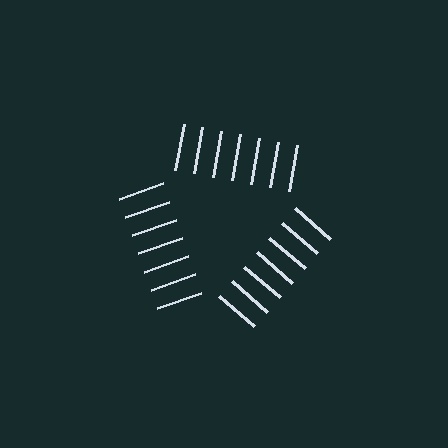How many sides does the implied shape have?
3 sides — the line-ends trace a triangle.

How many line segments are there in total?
21 — 7 along each of the 3 edges.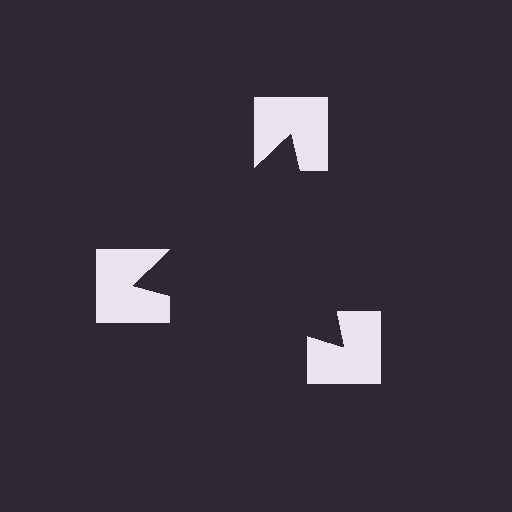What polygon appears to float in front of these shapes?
An illusory triangle — its edges are inferred from the aligned wedge cuts in the notched squares, not physically drawn.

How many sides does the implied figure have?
3 sides.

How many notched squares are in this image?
There are 3 — one at each vertex of the illusory triangle.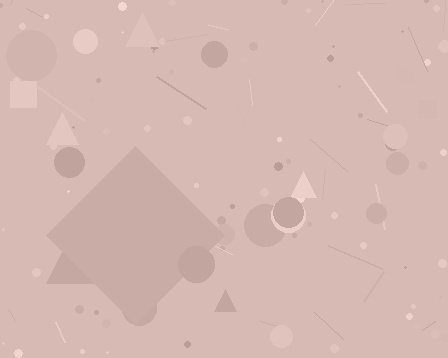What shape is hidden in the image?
A diamond is hidden in the image.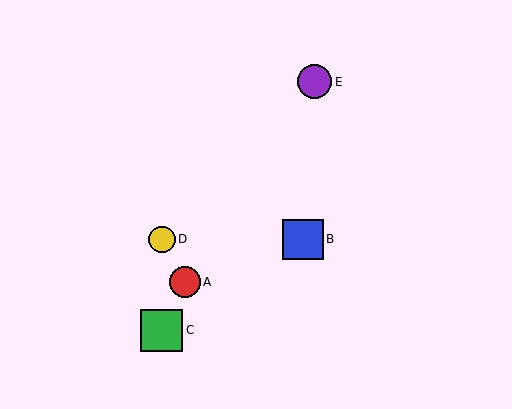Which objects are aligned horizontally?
Objects B, D are aligned horizontally.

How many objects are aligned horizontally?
2 objects (B, D) are aligned horizontally.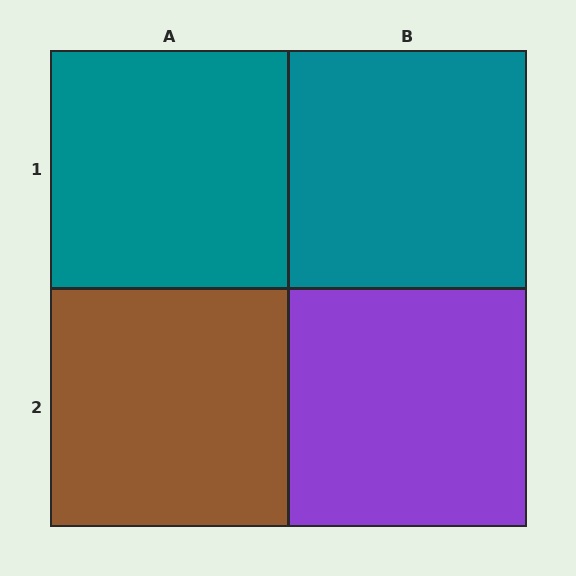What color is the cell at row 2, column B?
Purple.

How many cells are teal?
2 cells are teal.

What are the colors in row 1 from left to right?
Teal, teal.